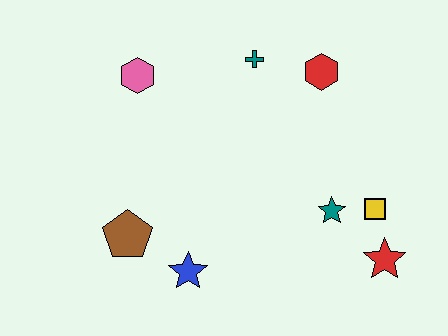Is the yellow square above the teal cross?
No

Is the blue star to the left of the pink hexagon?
No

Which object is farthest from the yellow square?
The pink hexagon is farthest from the yellow square.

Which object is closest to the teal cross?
The red hexagon is closest to the teal cross.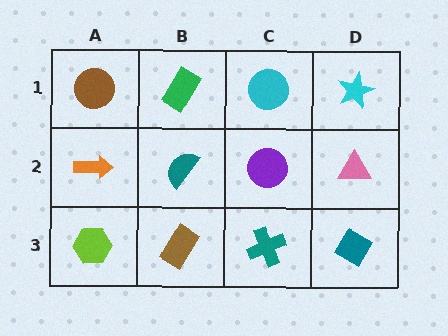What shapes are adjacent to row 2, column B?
A green rectangle (row 1, column B), a brown rectangle (row 3, column B), an orange arrow (row 2, column A), a purple circle (row 2, column C).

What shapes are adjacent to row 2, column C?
A cyan circle (row 1, column C), a teal cross (row 3, column C), a teal semicircle (row 2, column B), a pink triangle (row 2, column D).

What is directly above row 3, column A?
An orange arrow.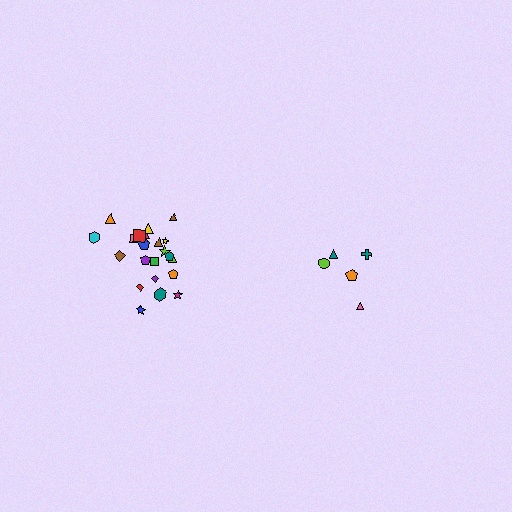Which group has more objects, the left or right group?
The left group.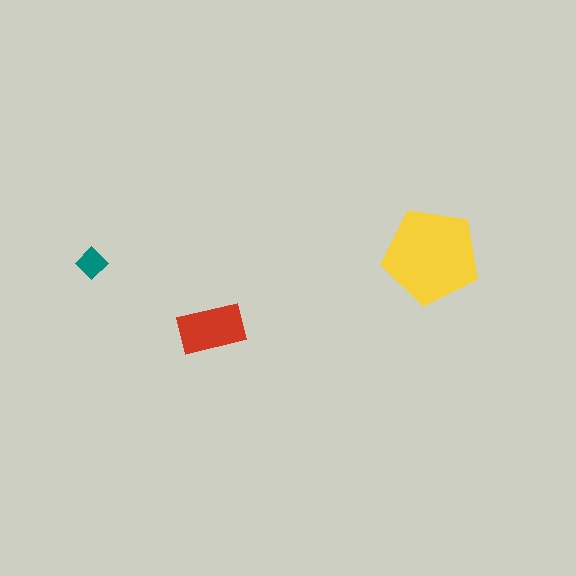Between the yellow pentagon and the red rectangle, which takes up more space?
The yellow pentagon.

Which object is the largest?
The yellow pentagon.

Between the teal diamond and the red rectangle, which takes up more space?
The red rectangle.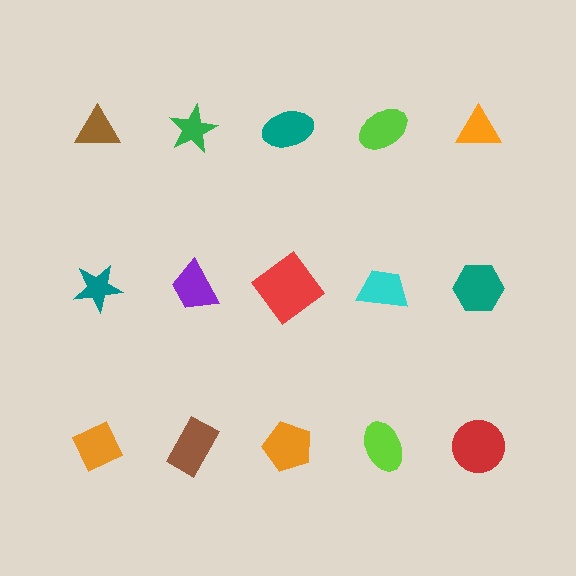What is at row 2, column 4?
A cyan trapezoid.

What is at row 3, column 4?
A lime ellipse.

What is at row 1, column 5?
An orange triangle.